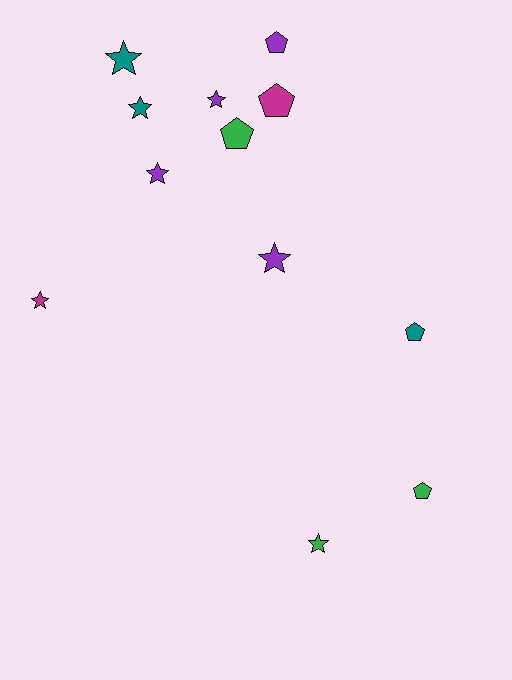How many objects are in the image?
There are 12 objects.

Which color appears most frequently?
Purple, with 4 objects.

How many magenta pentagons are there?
There is 1 magenta pentagon.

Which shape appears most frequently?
Star, with 7 objects.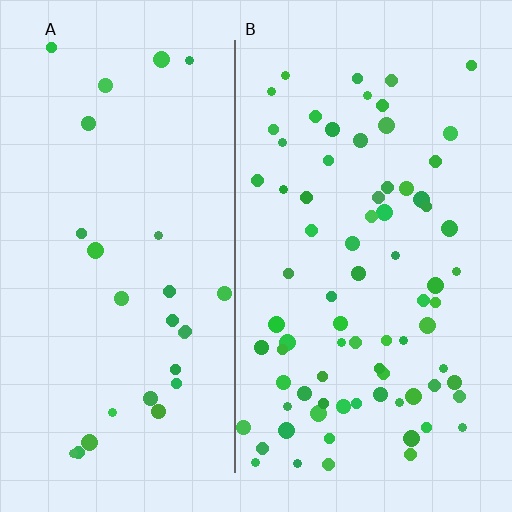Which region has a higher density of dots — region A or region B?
B (the right).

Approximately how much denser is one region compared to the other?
Approximately 2.8× — region B over region A.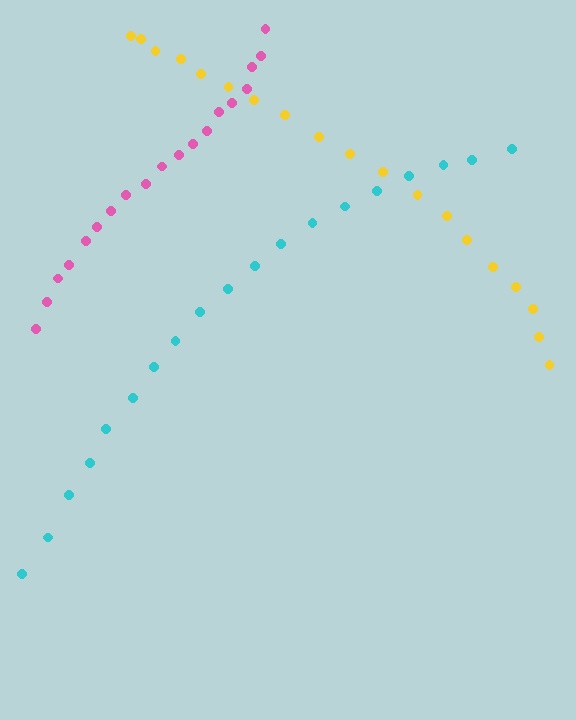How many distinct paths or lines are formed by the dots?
There are 3 distinct paths.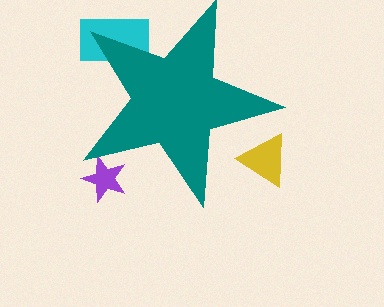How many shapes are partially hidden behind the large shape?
3 shapes are partially hidden.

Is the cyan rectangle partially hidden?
Yes, the cyan rectangle is partially hidden behind the teal star.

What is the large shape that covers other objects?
A teal star.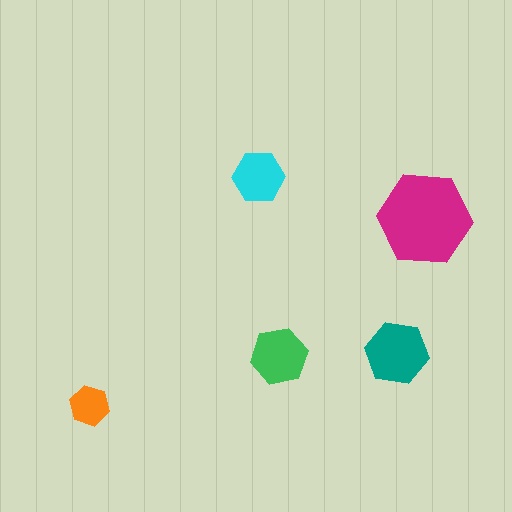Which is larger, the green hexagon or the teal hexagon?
The teal one.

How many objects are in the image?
There are 5 objects in the image.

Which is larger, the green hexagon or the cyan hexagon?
The green one.